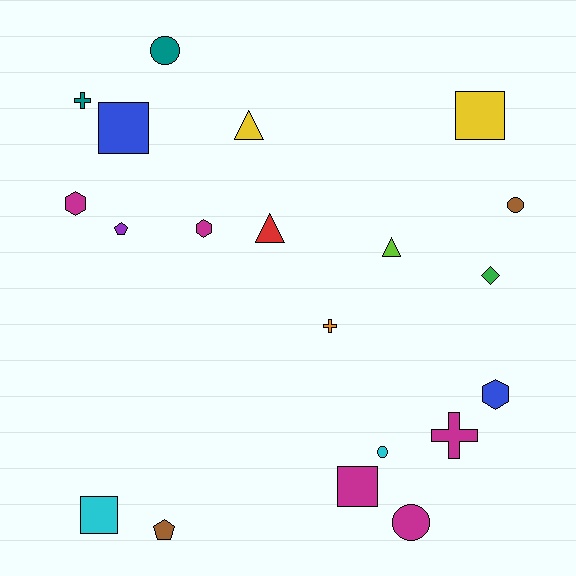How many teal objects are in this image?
There are 2 teal objects.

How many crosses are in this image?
There are 3 crosses.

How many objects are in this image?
There are 20 objects.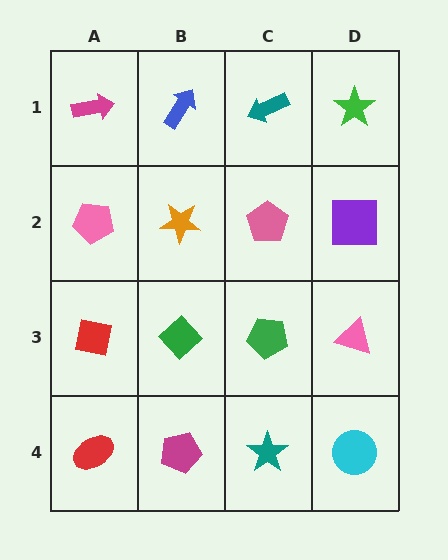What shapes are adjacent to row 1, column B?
An orange star (row 2, column B), a magenta arrow (row 1, column A), a teal arrow (row 1, column C).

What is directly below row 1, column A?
A pink pentagon.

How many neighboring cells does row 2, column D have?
3.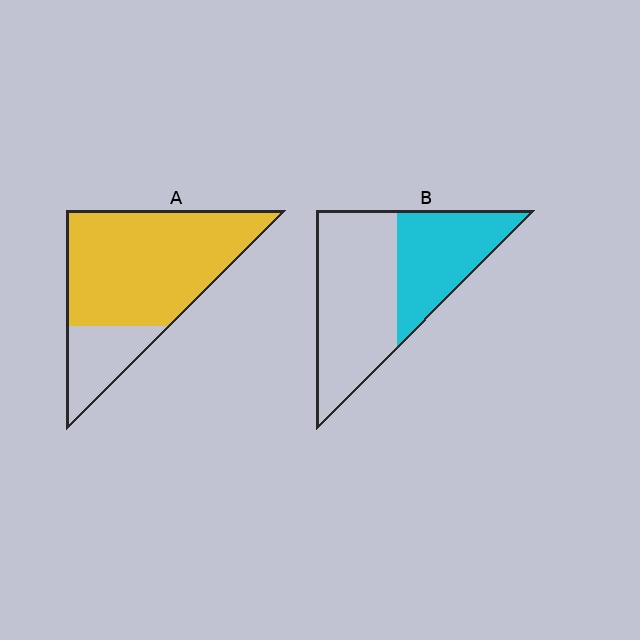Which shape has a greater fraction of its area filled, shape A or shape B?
Shape A.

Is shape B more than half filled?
No.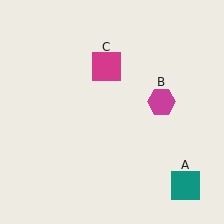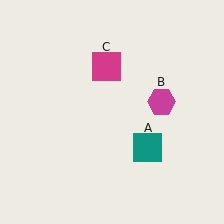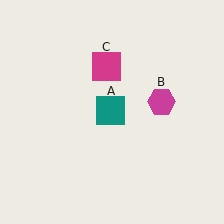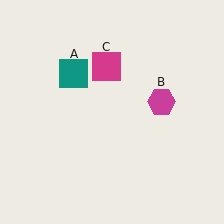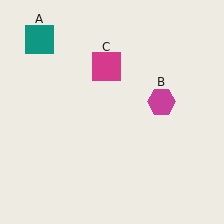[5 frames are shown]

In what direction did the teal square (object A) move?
The teal square (object A) moved up and to the left.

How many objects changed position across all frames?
1 object changed position: teal square (object A).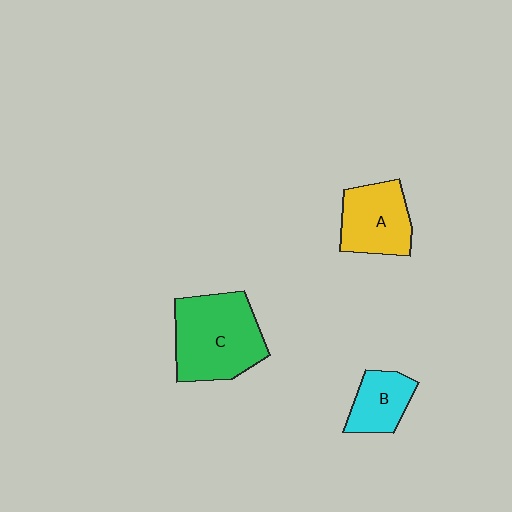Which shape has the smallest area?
Shape B (cyan).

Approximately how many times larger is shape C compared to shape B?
Approximately 2.1 times.